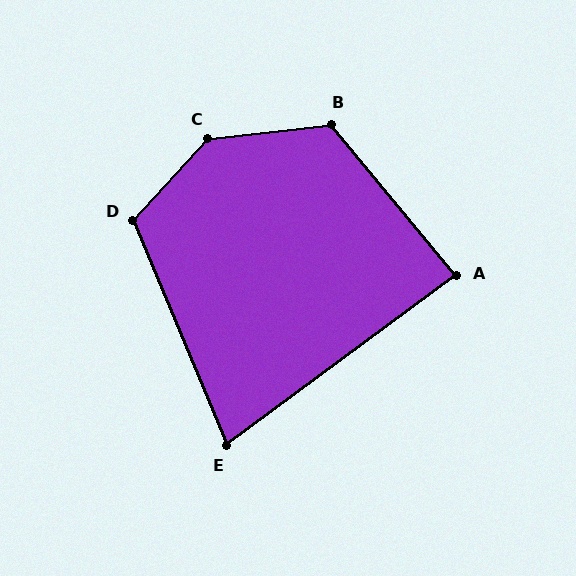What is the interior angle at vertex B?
Approximately 123 degrees (obtuse).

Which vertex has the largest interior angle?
C, at approximately 139 degrees.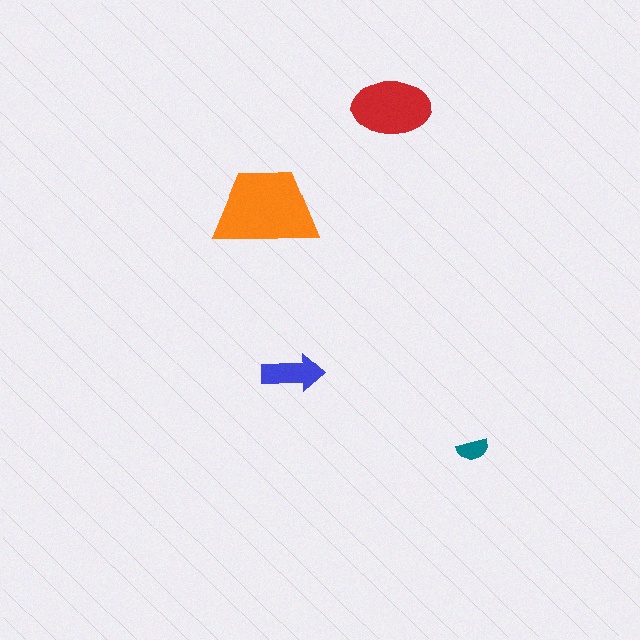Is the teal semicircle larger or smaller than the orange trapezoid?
Smaller.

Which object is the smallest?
The teal semicircle.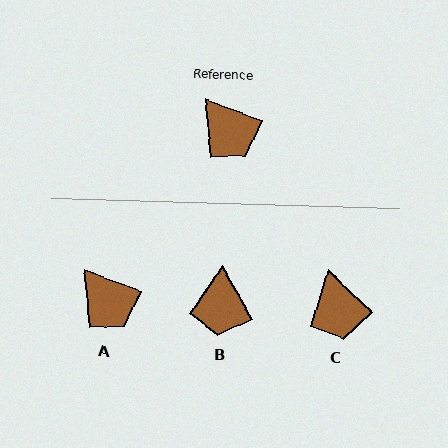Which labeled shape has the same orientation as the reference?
A.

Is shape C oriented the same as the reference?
No, it is off by about 23 degrees.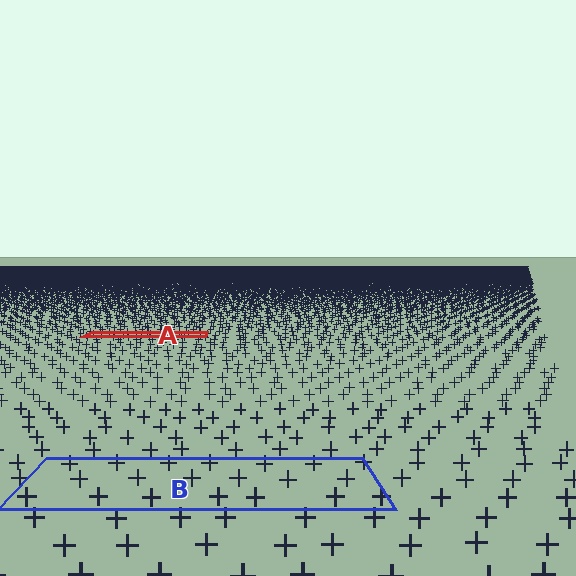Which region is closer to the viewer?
Region B is closer. The texture elements there are larger and more spread out.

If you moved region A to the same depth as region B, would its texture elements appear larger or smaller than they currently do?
They would appear larger. At a closer depth, the same texture elements are projected at a bigger on-screen size.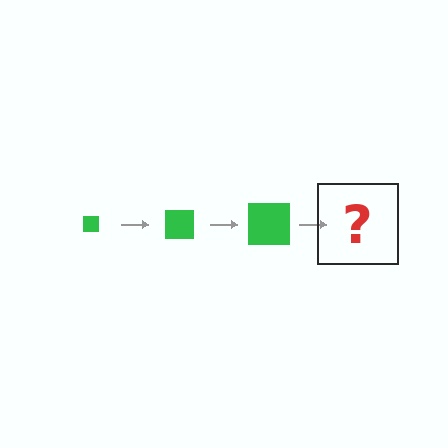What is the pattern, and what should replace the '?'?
The pattern is that the square gets progressively larger each step. The '?' should be a green square, larger than the previous one.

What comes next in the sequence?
The next element should be a green square, larger than the previous one.